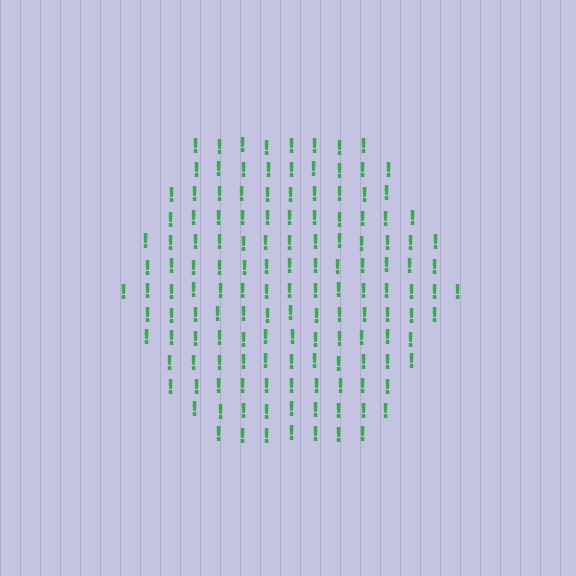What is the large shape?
The large shape is a hexagon.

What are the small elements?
The small elements are exclamation marks.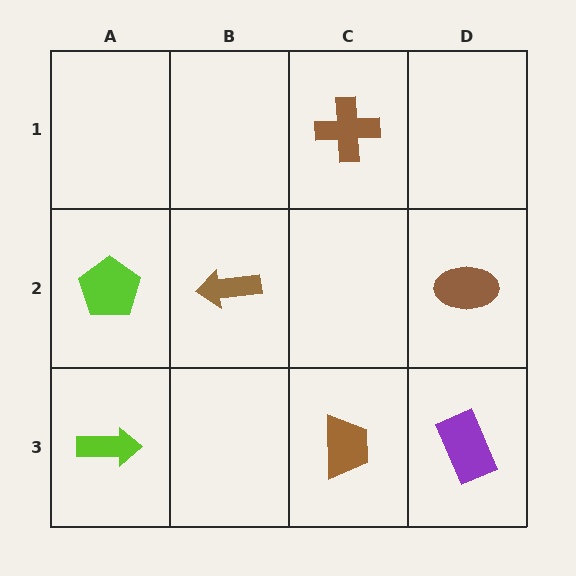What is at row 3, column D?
A purple rectangle.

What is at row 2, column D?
A brown ellipse.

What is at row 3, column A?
A lime arrow.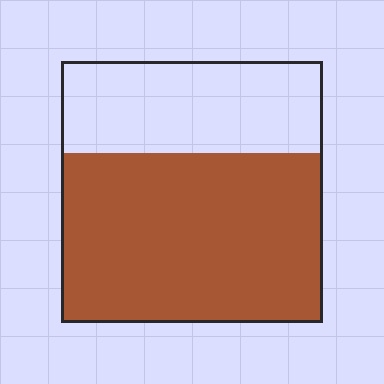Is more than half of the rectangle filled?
Yes.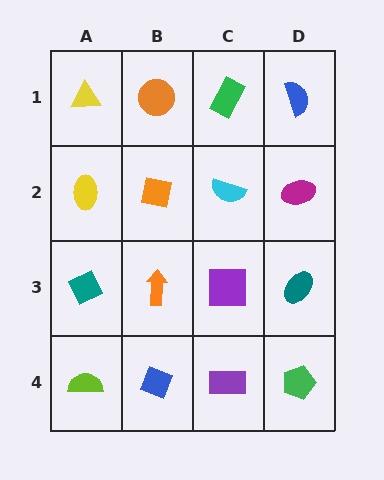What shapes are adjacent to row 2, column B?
An orange circle (row 1, column B), an orange arrow (row 3, column B), a yellow ellipse (row 2, column A), a cyan semicircle (row 2, column C).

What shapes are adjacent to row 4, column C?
A purple square (row 3, column C), a blue diamond (row 4, column B), a green pentagon (row 4, column D).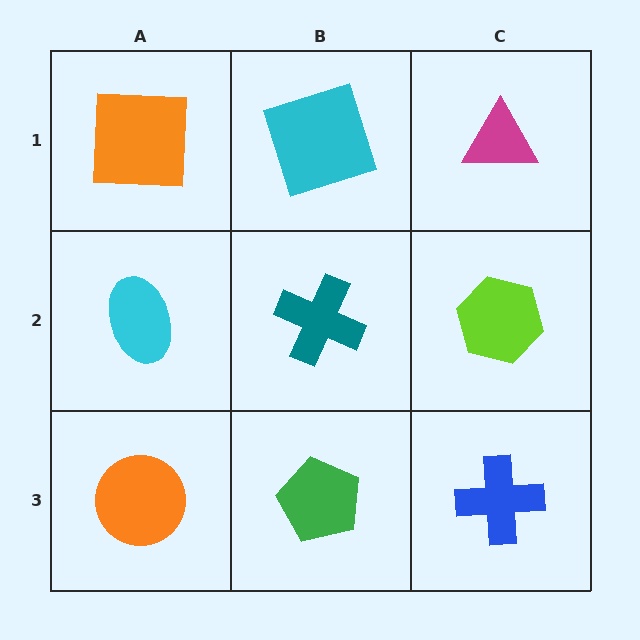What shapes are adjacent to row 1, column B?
A teal cross (row 2, column B), an orange square (row 1, column A), a magenta triangle (row 1, column C).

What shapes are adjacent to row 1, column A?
A cyan ellipse (row 2, column A), a cyan square (row 1, column B).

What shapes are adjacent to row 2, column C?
A magenta triangle (row 1, column C), a blue cross (row 3, column C), a teal cross (row 2, column B).